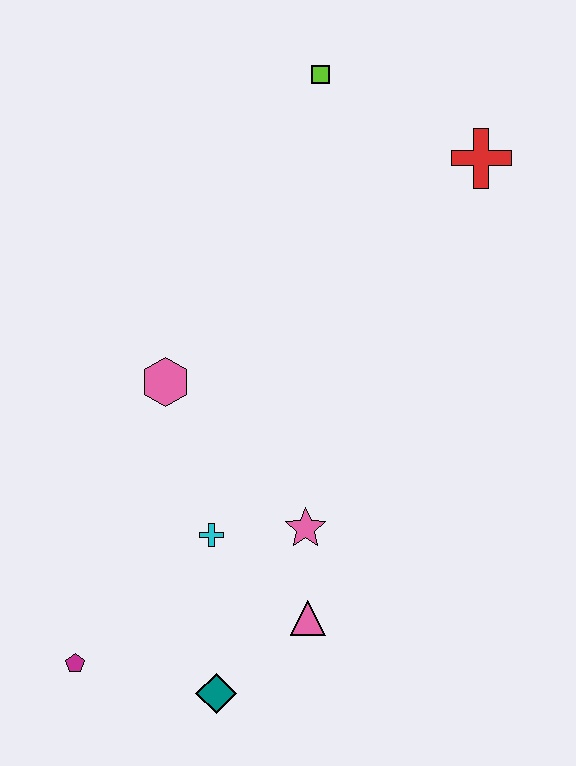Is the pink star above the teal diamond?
Yes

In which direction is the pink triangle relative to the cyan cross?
The pink triangle is to the right of the cyan cross.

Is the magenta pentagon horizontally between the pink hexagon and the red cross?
No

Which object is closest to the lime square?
The red cross is closest to the lime square.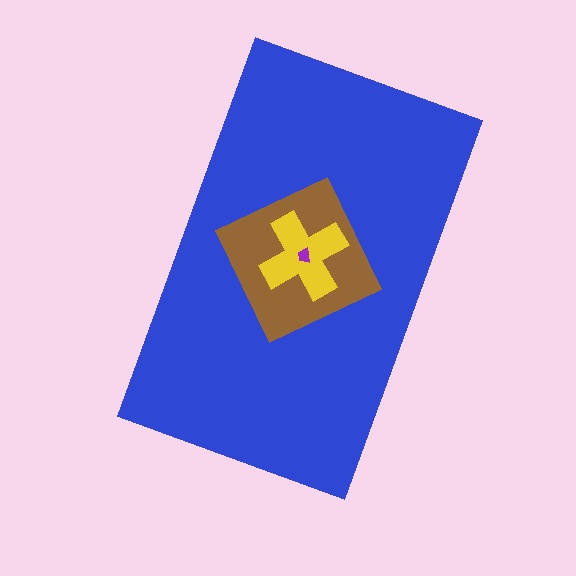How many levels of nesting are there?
4.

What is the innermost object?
The purple trapezoid.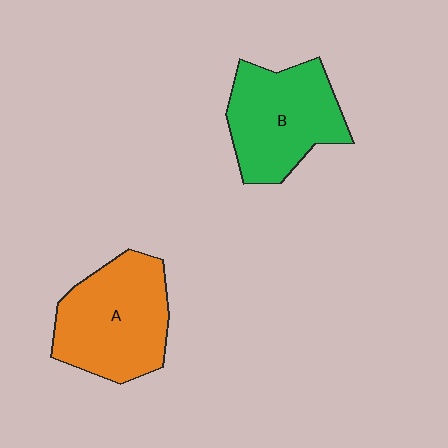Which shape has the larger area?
Shape A (orange).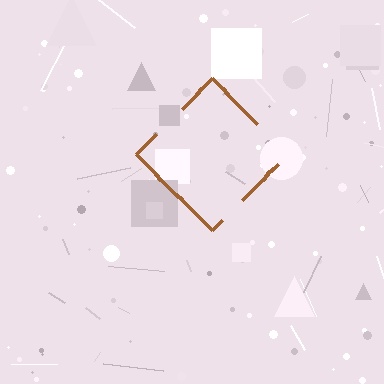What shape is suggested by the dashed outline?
The dashed outline suggests a diamond.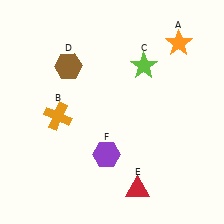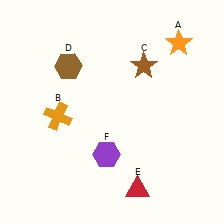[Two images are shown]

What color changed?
The star (C) changed from lime in Image 1 to brown in Image 2.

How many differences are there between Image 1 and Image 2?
There is 1 difference between the two images.